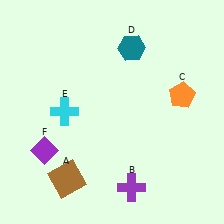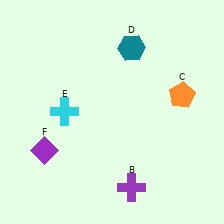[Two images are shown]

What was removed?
The brown square (A) was removed in Image 2.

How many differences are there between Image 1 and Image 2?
There is 1 difference between the two images.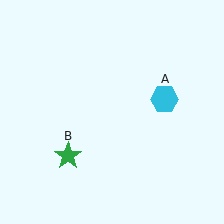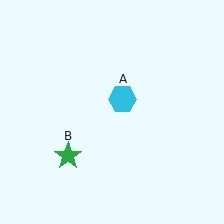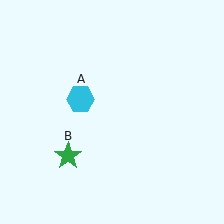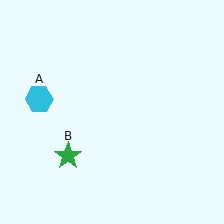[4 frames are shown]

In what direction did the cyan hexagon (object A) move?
The cyan hexagon (object A) moved left.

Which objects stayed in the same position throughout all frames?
Green star (object B) remained stationary.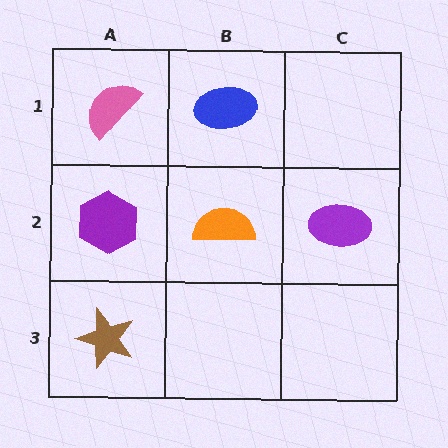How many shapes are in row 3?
1 shape.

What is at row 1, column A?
A pink semicircle.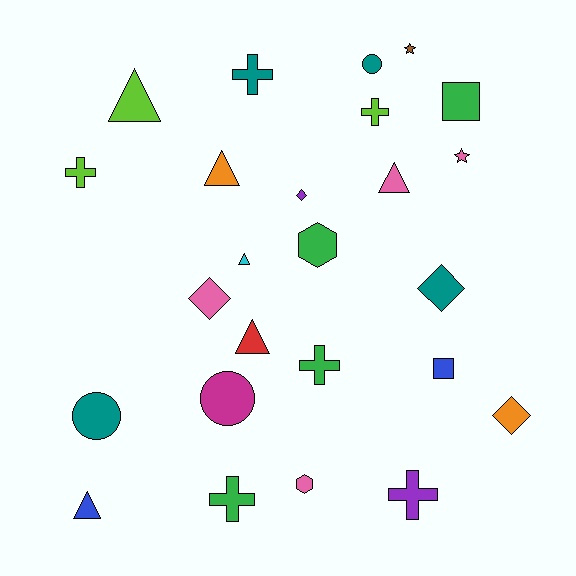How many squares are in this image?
There are 2 squares.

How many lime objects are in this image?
There are 3 lime objects.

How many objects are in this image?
There are 25 objects.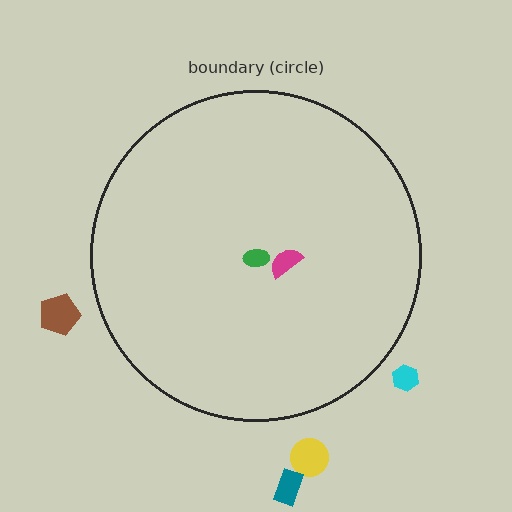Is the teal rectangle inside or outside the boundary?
Outside.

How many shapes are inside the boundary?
2 inside, 4 outside.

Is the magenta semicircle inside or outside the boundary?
Inside.